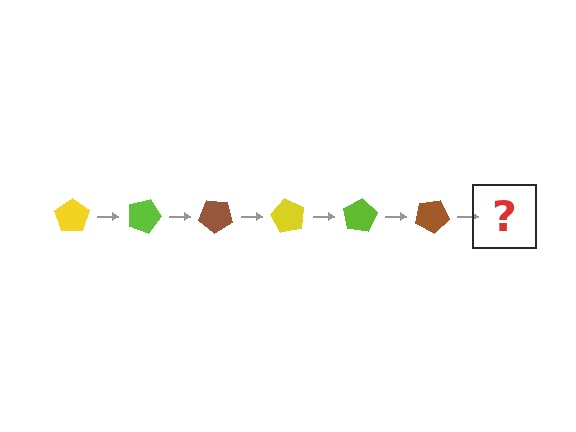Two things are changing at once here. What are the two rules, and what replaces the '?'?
The two rules are that it rotates 20 degrees each step and the color cycles through yellow, lime, and brown. The '?' should be a yellow pentagon, rotated 120 degrees from the start.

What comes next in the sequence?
The next element should be a yellow pentagon, rotated 120 degrees from the start.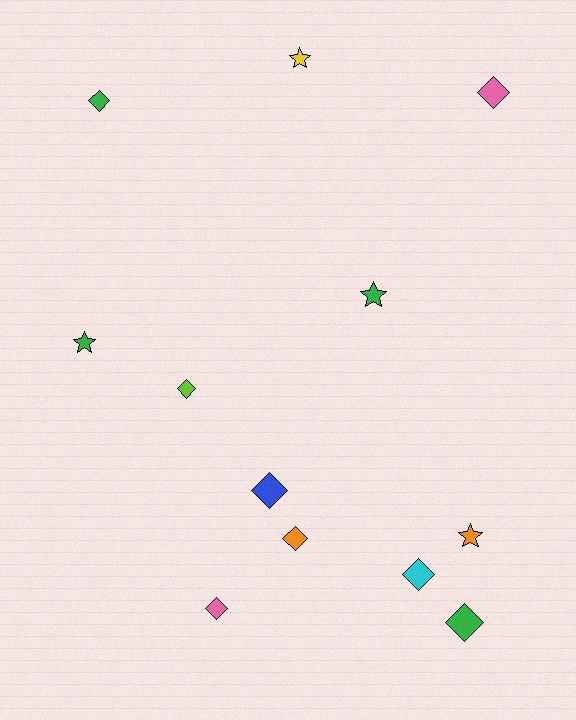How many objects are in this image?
There are 12 objects.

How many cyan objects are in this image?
There is 1 cyan object.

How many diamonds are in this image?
There are 8 diamonds.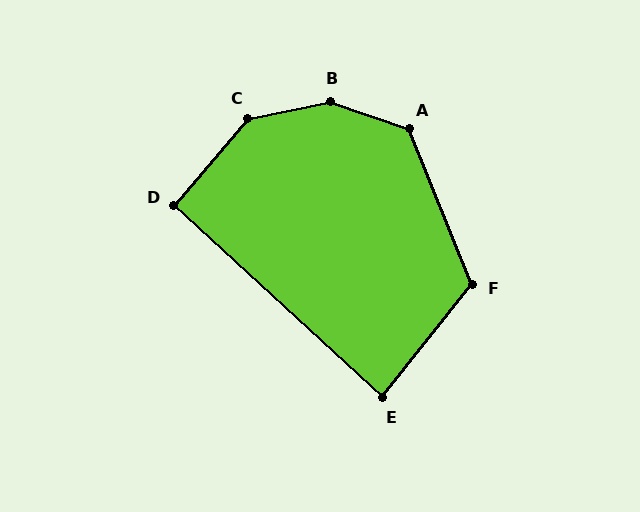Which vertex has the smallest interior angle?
E, at approximately 86 degrees.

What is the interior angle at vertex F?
Approximately 119 degrees (obtuse).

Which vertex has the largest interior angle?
B, at approximately 149 degrees.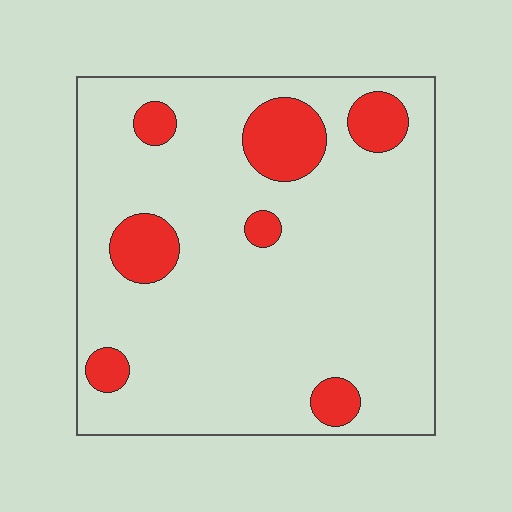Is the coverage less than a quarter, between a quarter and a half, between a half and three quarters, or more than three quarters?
Less than a quarter.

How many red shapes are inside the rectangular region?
7.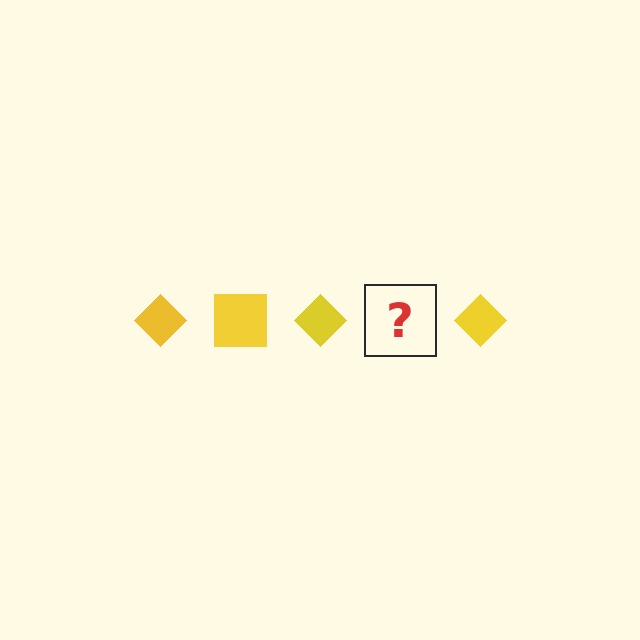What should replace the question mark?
The question mark should be replaced with a yellow square.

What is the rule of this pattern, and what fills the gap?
The rule is that the pattern cycles through diamond, square shapes in yellow. The gap should be filled with a yellow square.